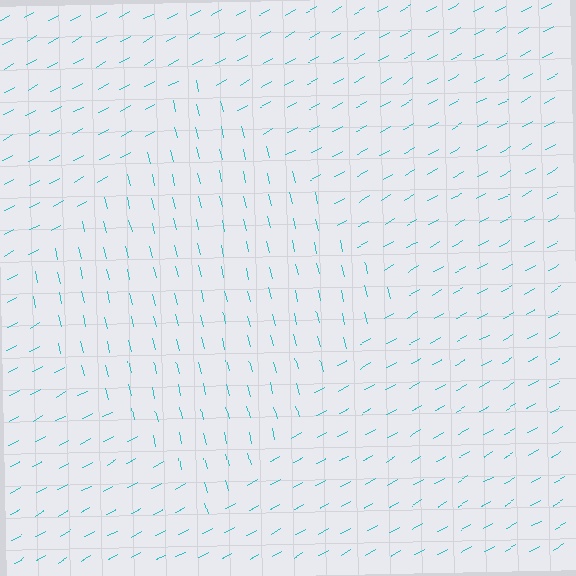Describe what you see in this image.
The image is filled with small cyan line segments. A diamond region in the image has lines oriented differently from the surrounding lines, creating a visible texture boundary.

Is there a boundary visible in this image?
Yes, there is a texture boundary formed by a change in line orientation.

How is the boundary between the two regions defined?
The boundary is defined purely by a change in line orientation (approximately 76 degrees difference). All lines are the same color and thickness.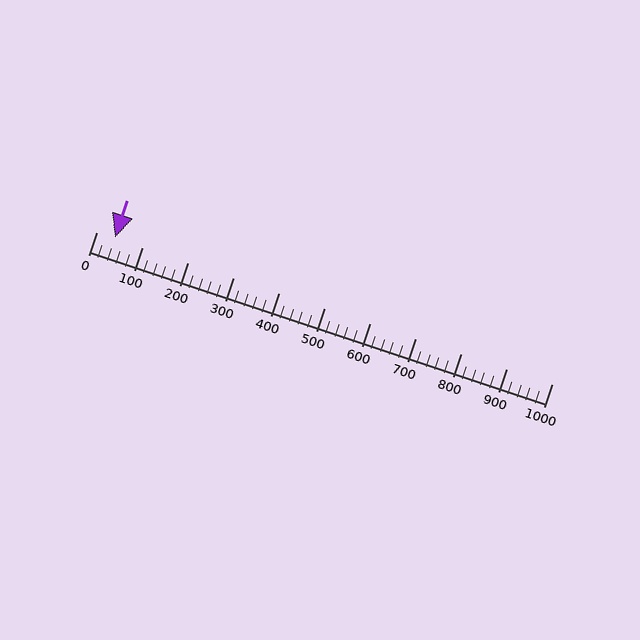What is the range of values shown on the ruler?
The ruler shows values from 0 to 1000.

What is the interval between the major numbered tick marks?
The major tick marks are spaced 100 units apart.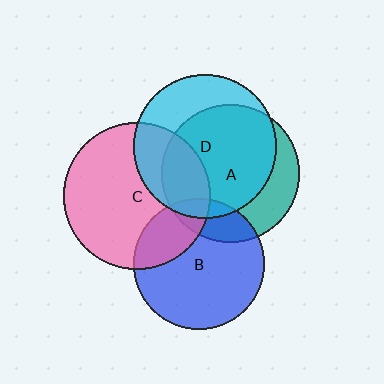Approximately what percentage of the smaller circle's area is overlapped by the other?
Approximately 30%.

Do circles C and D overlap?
Yes.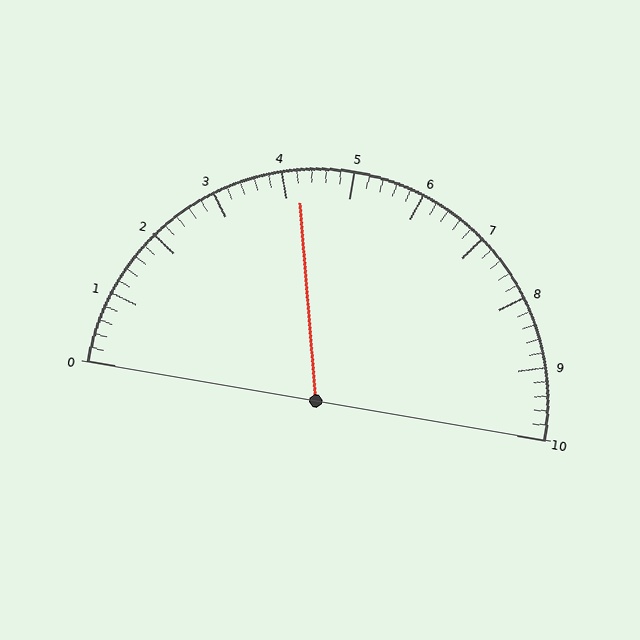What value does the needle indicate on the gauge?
The needle indicates approximately 4.2.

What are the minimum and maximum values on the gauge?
The gauge ranges from 0 to 10.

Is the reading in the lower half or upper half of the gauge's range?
The reading is in the lower half of the range (0 to 10).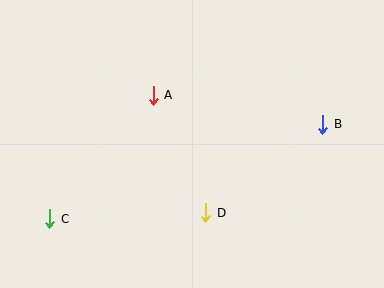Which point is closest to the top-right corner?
Point B is closest to the top-right corner.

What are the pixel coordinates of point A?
Point A is at (153, 95).